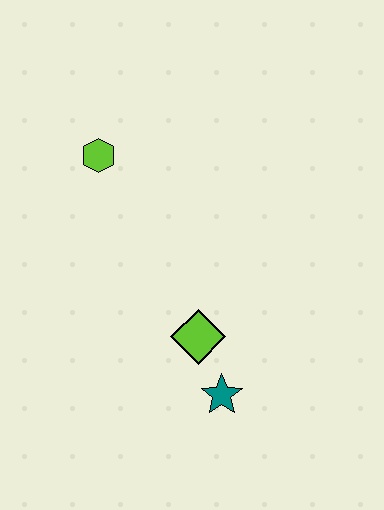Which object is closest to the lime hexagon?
The lime diamond is closest to the lime hexagon.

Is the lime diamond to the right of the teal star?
No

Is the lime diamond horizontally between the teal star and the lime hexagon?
Yes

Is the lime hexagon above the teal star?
Yes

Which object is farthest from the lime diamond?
The lime hexagon is farthest from the lime diamond.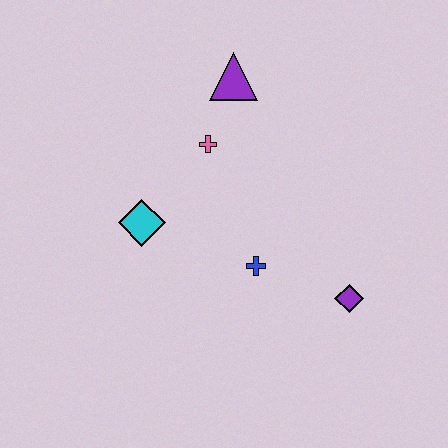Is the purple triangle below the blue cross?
No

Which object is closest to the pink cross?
The purple triangle is closest to the pink cross.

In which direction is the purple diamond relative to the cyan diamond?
The purple diamond is to the right of the cyan diamond.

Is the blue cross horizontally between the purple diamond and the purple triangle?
Yes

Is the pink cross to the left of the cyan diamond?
No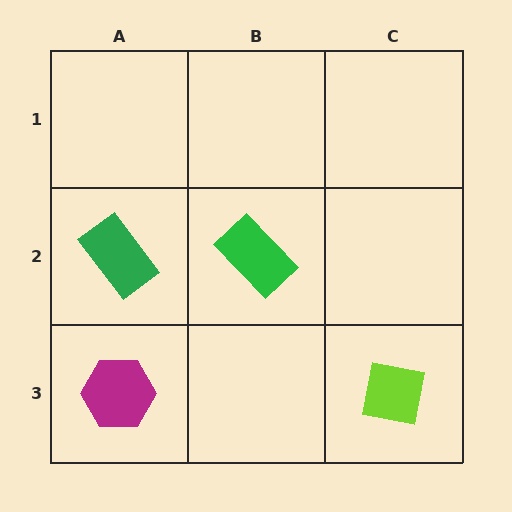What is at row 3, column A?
A magenta hexagon.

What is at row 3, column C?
A lime square.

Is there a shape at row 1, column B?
No, that cell is empty.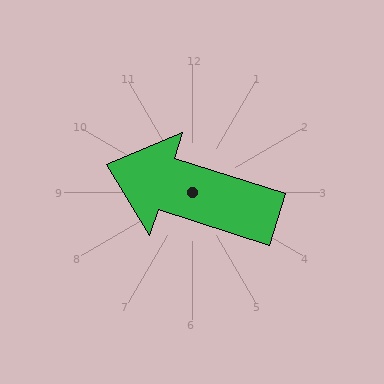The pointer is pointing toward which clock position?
Roughly 10 o'clock.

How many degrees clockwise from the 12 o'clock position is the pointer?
Approximately 288 degrees.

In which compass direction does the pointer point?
West.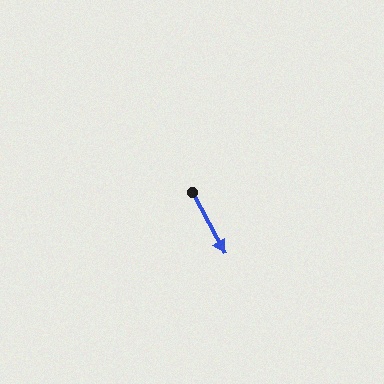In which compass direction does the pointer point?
Southeast.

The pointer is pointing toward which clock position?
Roughly 5 o'clock.